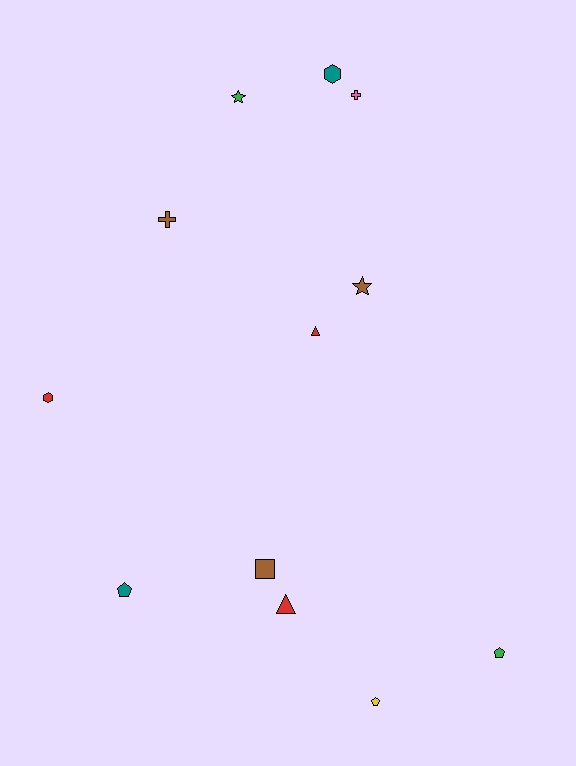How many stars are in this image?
There are 2 stars.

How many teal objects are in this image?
There are 2 teal objects.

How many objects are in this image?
There are 12 objects.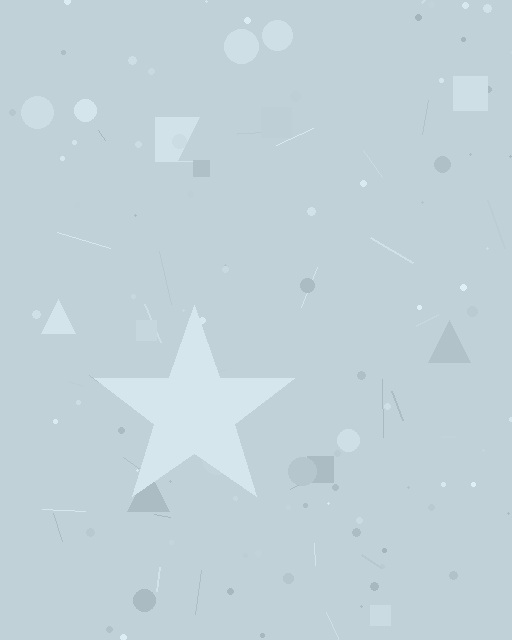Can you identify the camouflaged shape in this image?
The camouflaged shape is a star.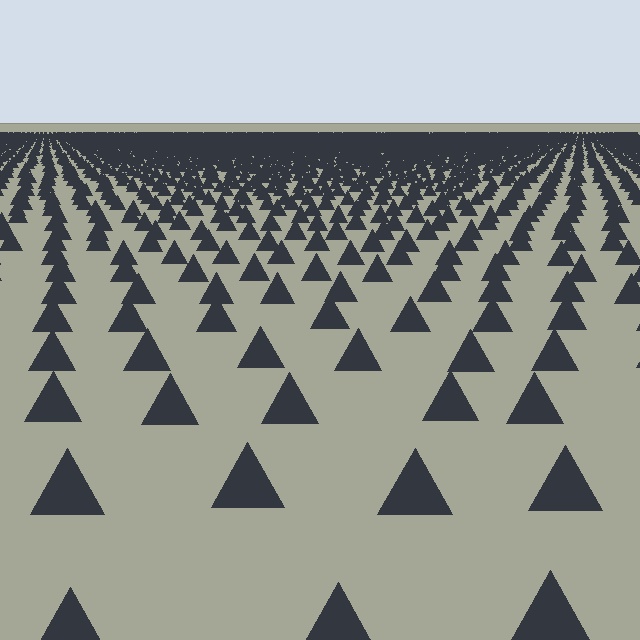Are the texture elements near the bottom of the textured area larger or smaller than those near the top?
Larger. Near the bottom, elements are closer to the viewer and appear at a bigger on-screen size.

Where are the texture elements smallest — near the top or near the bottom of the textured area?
Near the top.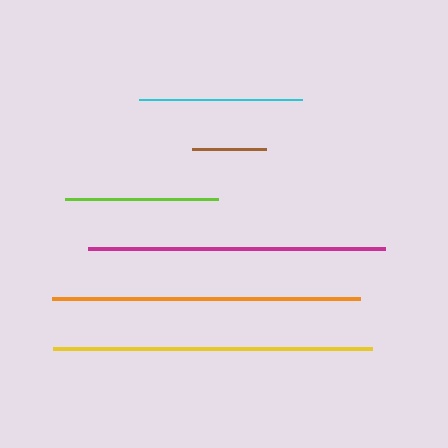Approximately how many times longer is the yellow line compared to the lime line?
The yellow line is approximately 2.1 times the length of the lime line.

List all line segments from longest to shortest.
From longest to shortest: yellow, orange, magenta, cyan, lime, brown.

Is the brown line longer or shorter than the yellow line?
The yellow line is longer than the brown line.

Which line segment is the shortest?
The brown line is the shortest at approximately 74 pixels.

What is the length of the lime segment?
The lime segment is approximately 153 pixels long.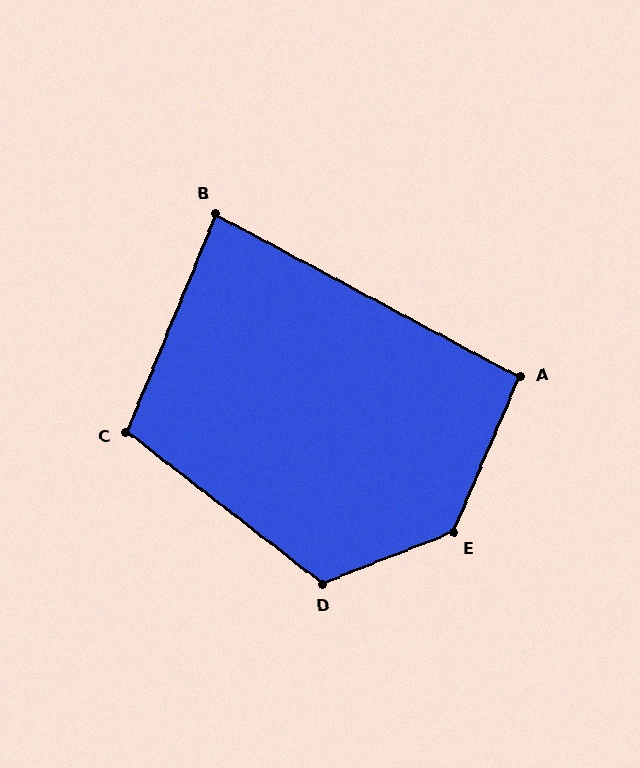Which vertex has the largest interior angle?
E, at approximately 134 degrees.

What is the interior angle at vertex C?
Approximately 105 degrees (obtuse).